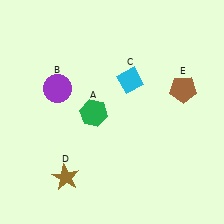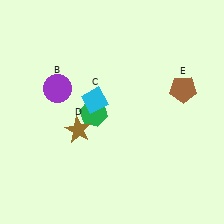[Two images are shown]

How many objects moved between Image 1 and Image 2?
2 objects moved between the two images.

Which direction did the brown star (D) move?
The brown star (D) moved up.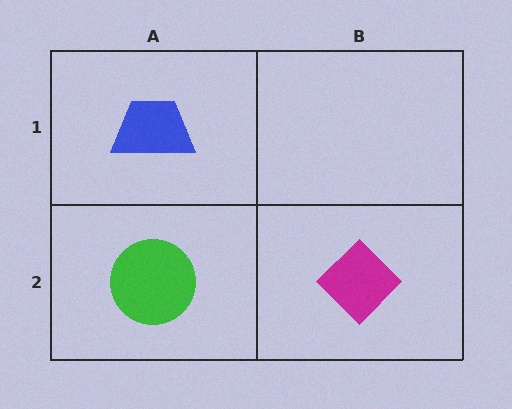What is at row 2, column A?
A green circle.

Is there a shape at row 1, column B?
No, that cell is empty.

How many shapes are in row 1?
1 shape.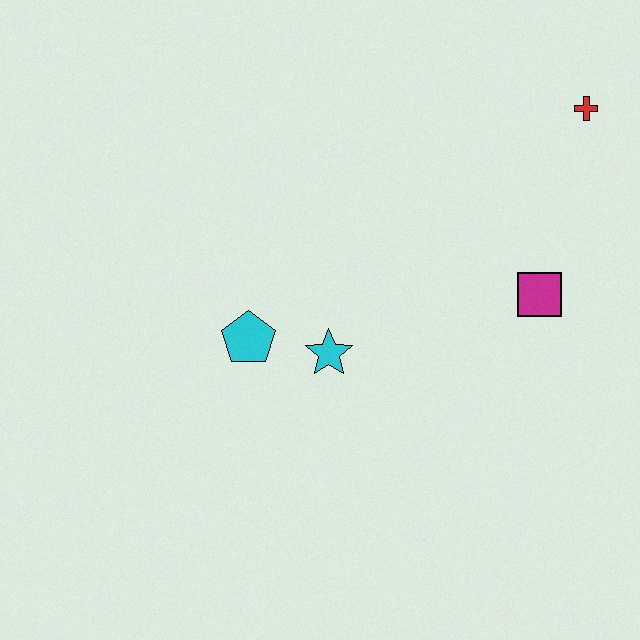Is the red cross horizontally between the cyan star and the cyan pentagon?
No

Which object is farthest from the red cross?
The cyan pentagon is farthest from the red cross.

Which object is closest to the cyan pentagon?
The cyan star is closest to the cyan pentagon.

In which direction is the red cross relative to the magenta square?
The red cross is above the magenta square.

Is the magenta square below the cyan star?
No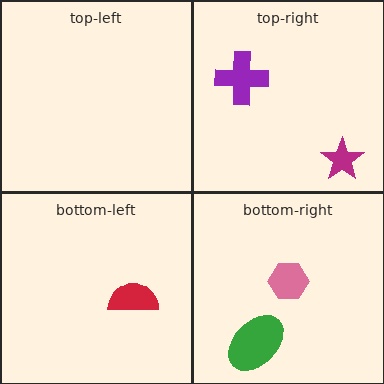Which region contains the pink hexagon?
The bottom-right region.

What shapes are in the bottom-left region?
The red semicircle.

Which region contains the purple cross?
The top-right region.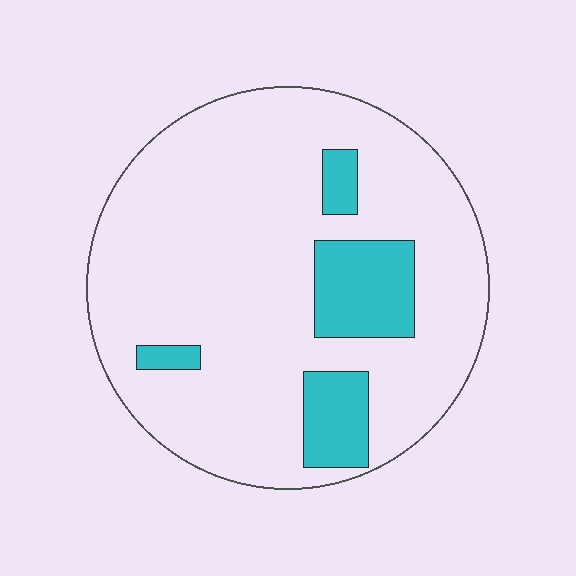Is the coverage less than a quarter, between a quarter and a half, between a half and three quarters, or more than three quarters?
Less than a quarter.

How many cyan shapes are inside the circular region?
4.